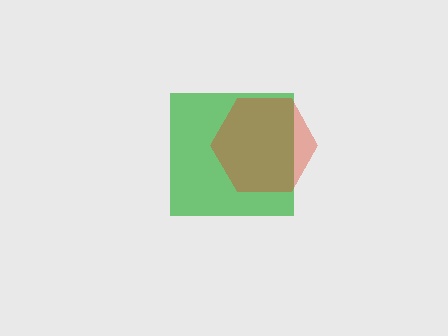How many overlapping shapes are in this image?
There are 2 overlapping shapes in the image.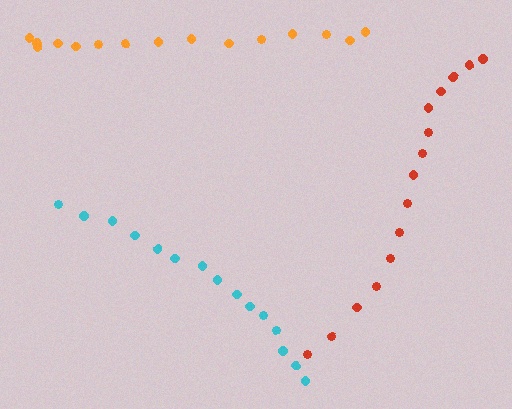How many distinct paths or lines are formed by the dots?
There are 3 distinct paths.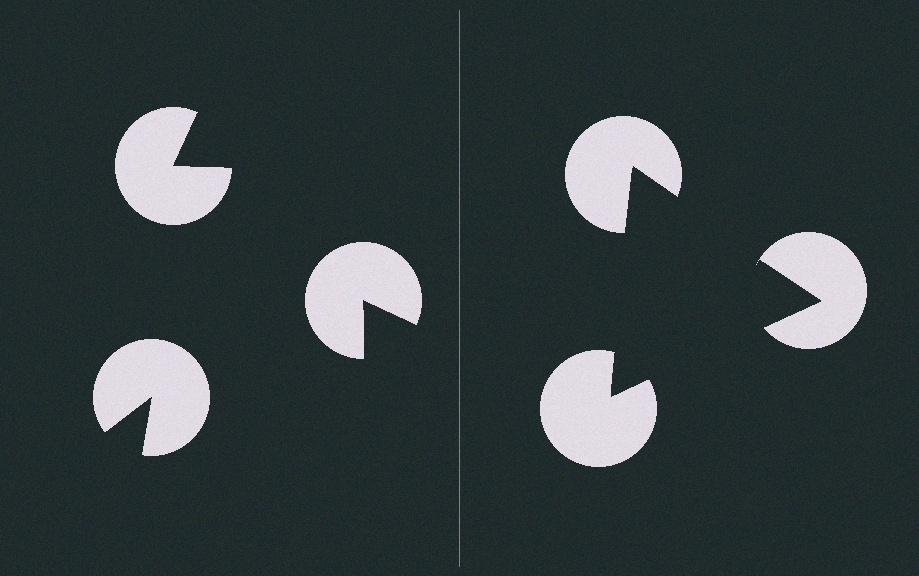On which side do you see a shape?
An illusory triangle appears on the right side. On the left side the wedge cuts are rotated, so no coherent shape forms.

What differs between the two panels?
The pac-man discs are positioned identically on both sides; only the wedge orientations differ. On the right they align to a triangle; on the left they are misaligned.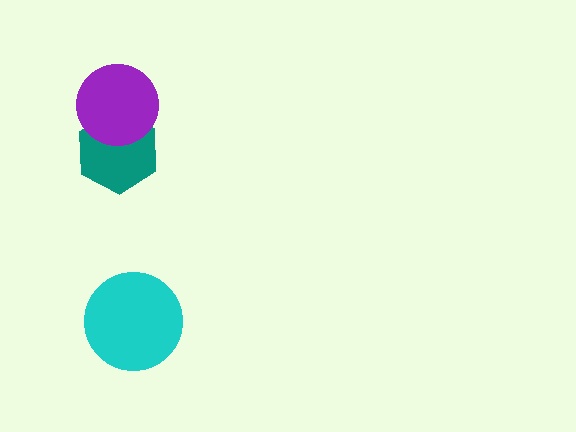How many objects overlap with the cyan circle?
0 objects overlap with the cyan circle.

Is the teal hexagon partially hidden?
Yes, it is partially covered by another shape.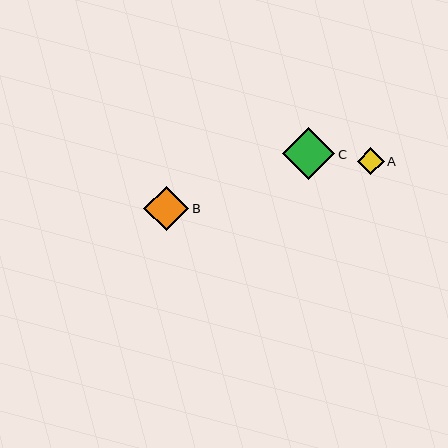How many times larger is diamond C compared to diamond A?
Diamond C is approximately 2.0 times the size of diamond A.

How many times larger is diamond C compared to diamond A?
Diamond C is approximately 2.0 times the size of diamond A.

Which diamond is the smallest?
Diamond A is the smallest with a size of approximately 27 pixels.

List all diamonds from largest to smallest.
From largest to smallest: C, B, A.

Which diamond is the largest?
Diamond C is the largest with a size of approximately 52 pixels.